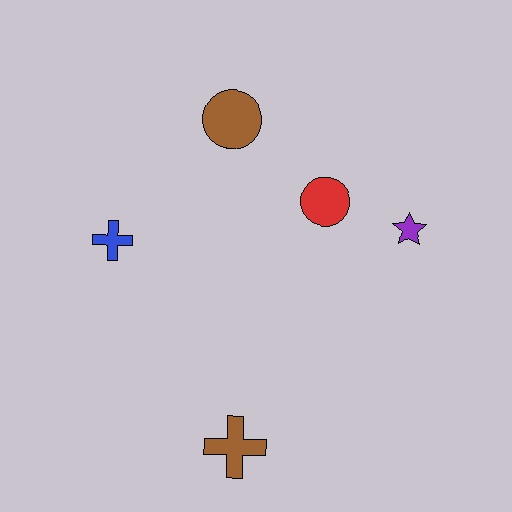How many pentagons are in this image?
There are no pentagons.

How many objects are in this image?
There are 5 objects.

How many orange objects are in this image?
There are no orange objects.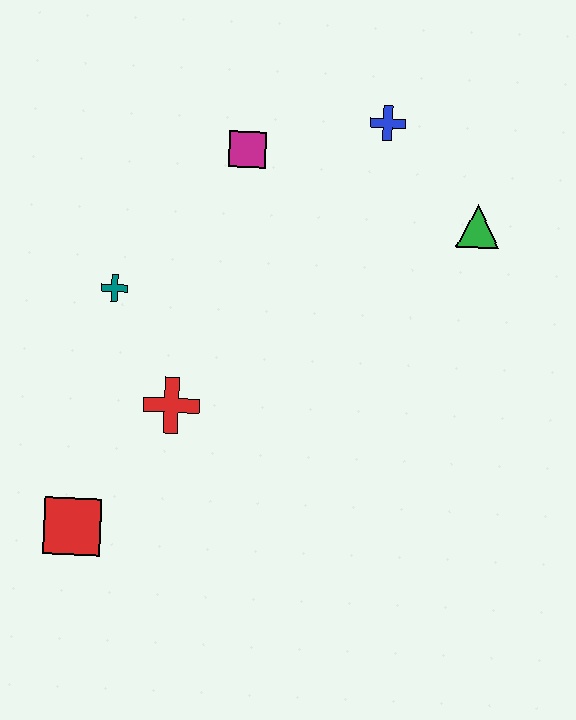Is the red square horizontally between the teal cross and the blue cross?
No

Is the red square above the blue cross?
No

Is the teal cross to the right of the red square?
Yes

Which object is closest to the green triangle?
The blue cross is closest to the green triangle.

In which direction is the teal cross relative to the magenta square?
The teal cross is below the magenta square.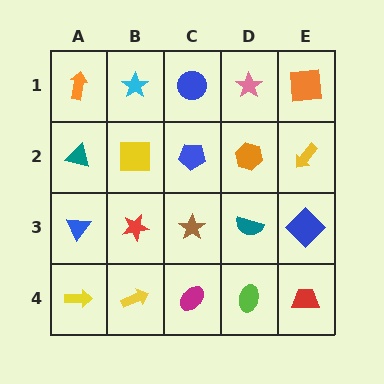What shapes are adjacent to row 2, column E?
An orange square (row 1, column E), a blue diamond (row 3, column E), an orange hexagon (row 2, column D).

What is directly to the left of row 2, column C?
A yellow square.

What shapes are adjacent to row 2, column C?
A blue circle (row 1, column C), a brown star (row 3, column C), a yellow square (row 2, column B), an orange hexagon (row 2, column D).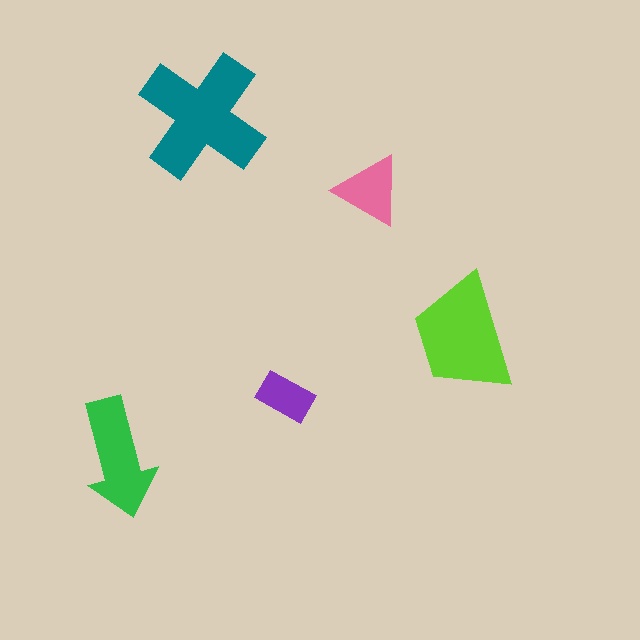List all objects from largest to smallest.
The teal cross, the lime trapezoid, the green arrow, the pink triangle, the purple rectangle.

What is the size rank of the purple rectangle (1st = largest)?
5th.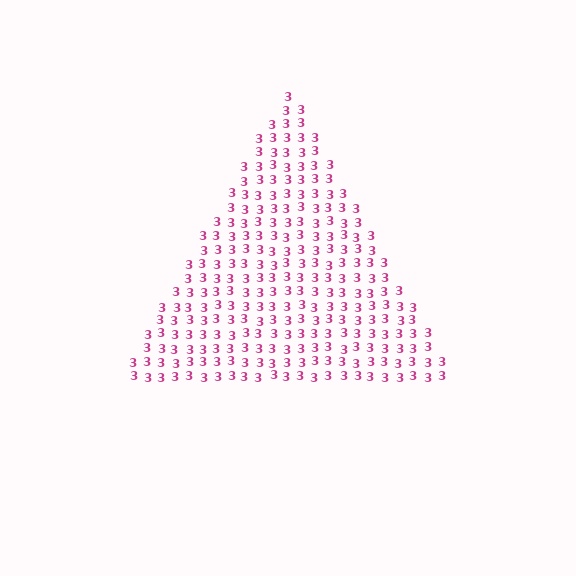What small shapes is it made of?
It is made of small digit 3's.